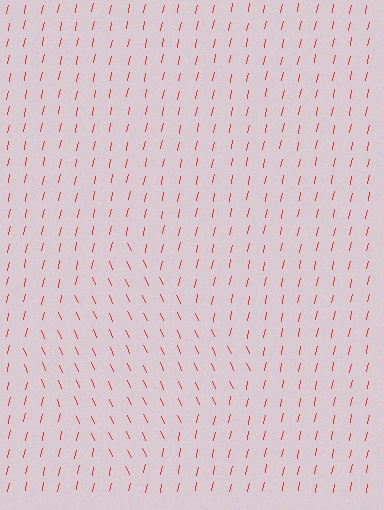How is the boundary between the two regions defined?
The boundary is defined purely by a change in line orientation (approximately 35 degrees difference). All lines are the same color and thickness.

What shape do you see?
I see a diamond.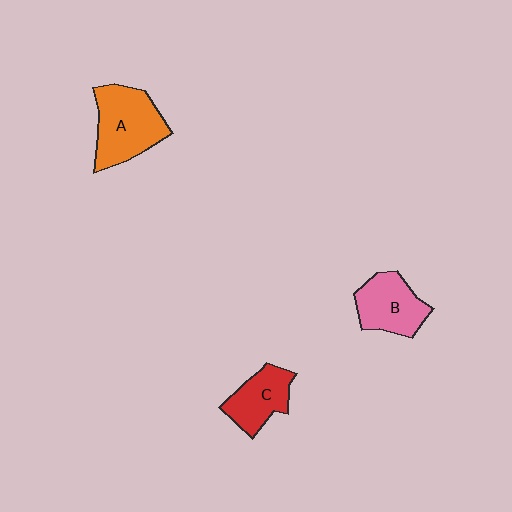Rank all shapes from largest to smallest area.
From largest to smallest: A (orange), B (pink), C (red).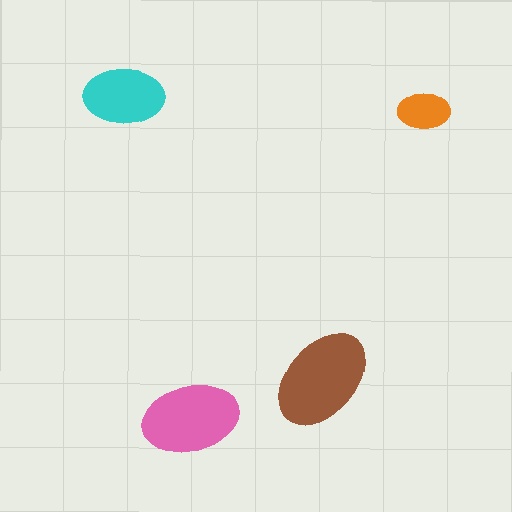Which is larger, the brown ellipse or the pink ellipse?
The brown one.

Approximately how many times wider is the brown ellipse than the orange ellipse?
About 2 times wider.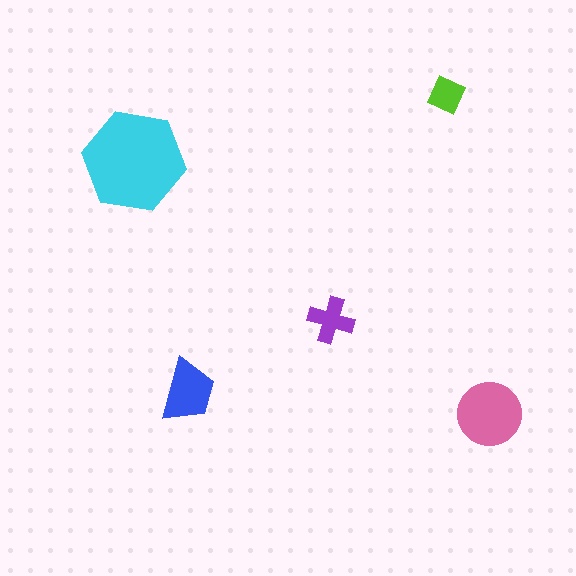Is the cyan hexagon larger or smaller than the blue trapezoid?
Larger.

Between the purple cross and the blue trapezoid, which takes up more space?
The blue trapezoid.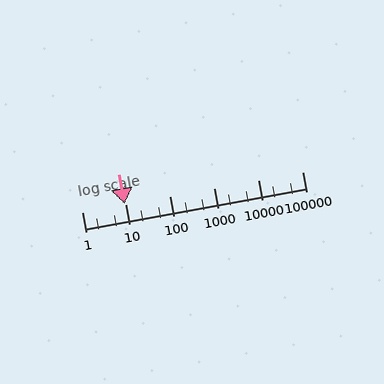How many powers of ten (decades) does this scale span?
The scale spans 5 decades, from 1 to 100000.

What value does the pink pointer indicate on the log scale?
The pointer indicates approximately 9.5.